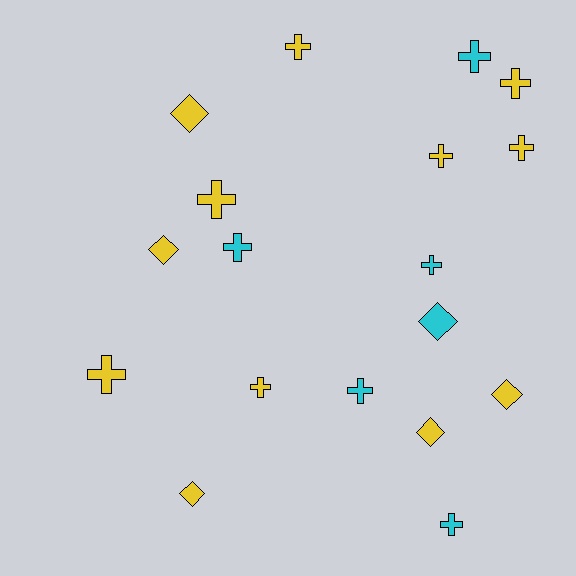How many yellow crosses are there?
There are 7 yellow crosses.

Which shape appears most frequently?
Cross, with 12 objects.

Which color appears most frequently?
Yellow, with 12 objects.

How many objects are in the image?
There are 18 objects.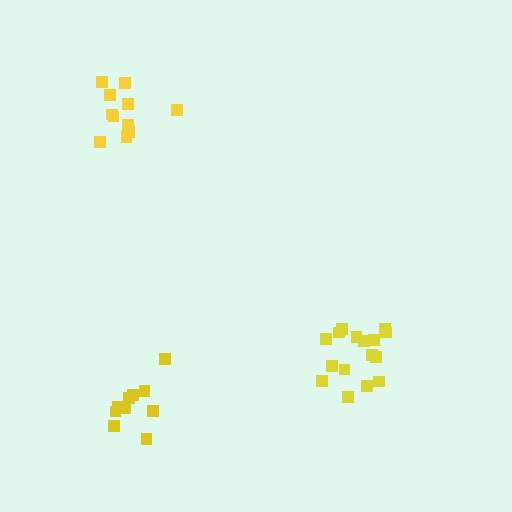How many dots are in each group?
Group 1: 16 dots, Group 2: 11 dots, Group 3: 10 dots (37 total).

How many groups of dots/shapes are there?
There are 3 groups.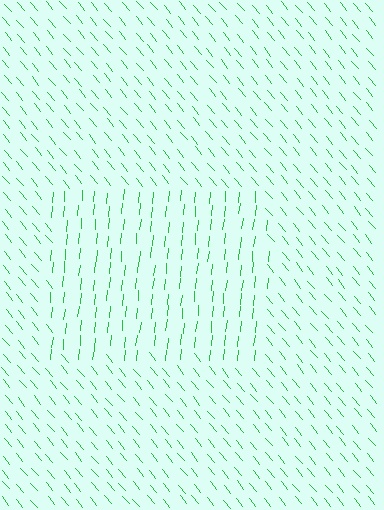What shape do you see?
I see a rectangle.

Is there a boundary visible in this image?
Yes, there is a texture boundary formed by a change in line orientation.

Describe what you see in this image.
The image is filled with small green line segments. A rectangle region in the image has lines oriented differently from the surrounding lines, creating a visible texture boundary.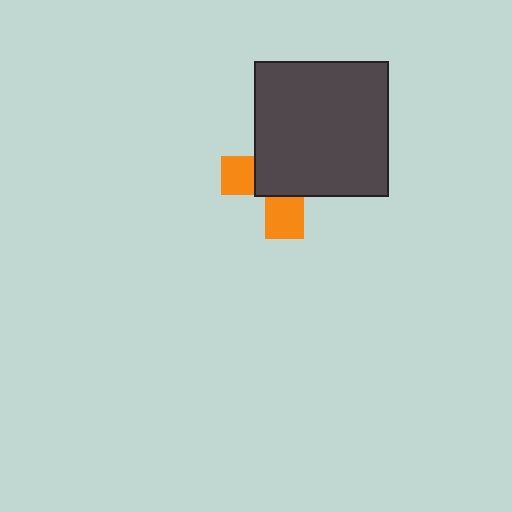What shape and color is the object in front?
The object in front is a dark gray square.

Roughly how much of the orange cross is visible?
A small part of it is visible (roughly 34%).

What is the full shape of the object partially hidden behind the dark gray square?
The partially hidden object is an orange cross.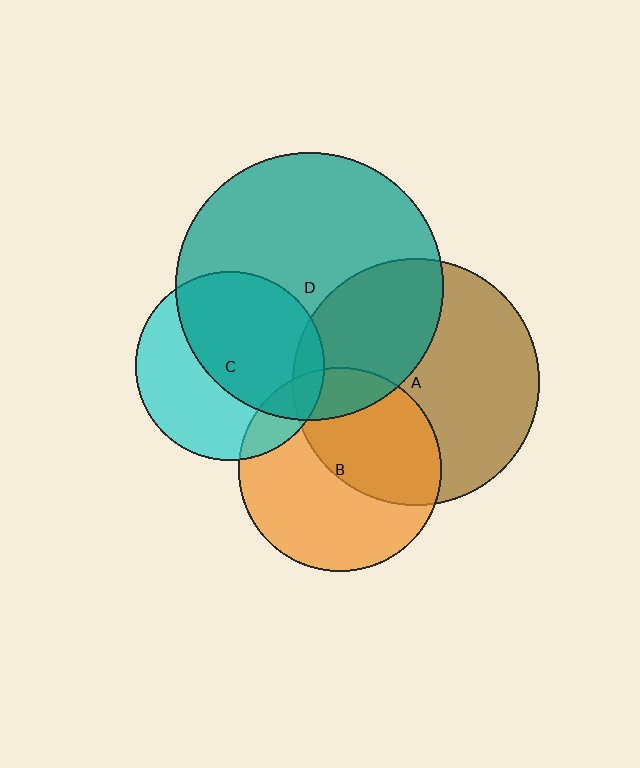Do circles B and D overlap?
Yes.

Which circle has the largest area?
Circle D (teal).